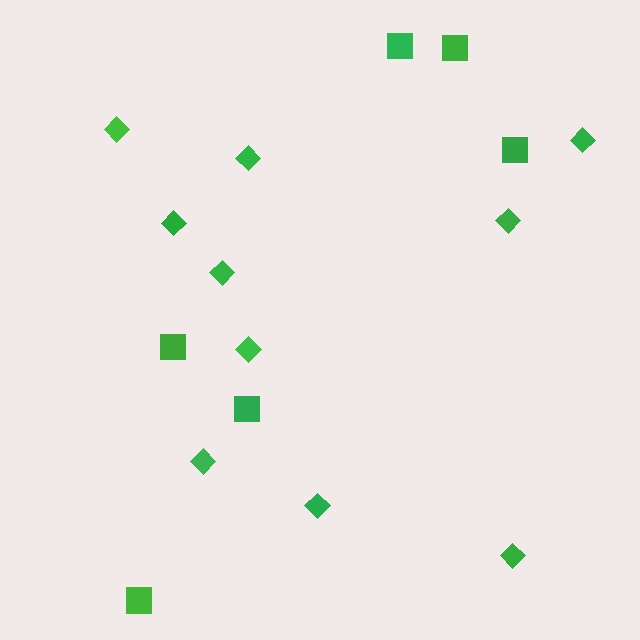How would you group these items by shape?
There are 2 groups: one group of squares (6) and one group of diamonds (10).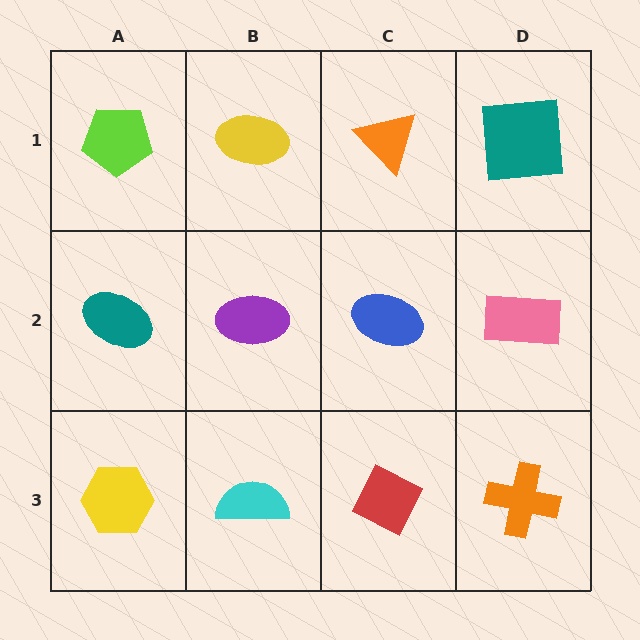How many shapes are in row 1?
4 shapes.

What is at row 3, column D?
An orange cross.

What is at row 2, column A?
A teal ellipse.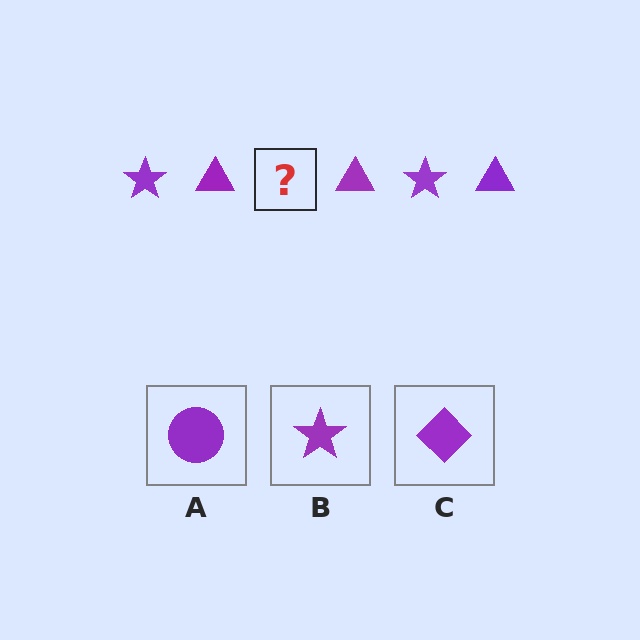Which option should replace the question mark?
Option B.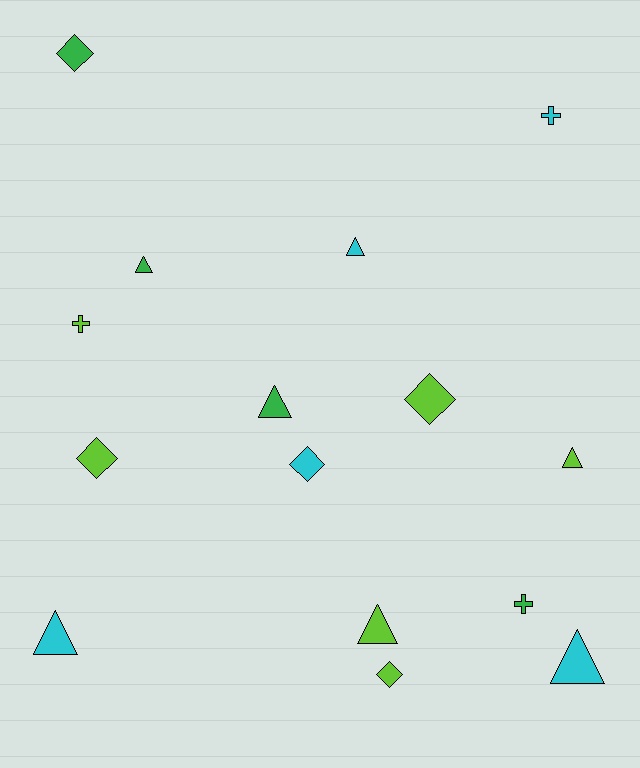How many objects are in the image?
There are 15 objects.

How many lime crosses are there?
There is 1 lime cross.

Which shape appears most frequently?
Triangle, with 7 objects.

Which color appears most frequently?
Lime, with 6 objects.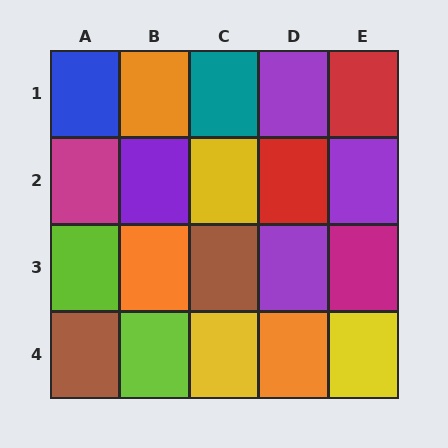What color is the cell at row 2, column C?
Yellow.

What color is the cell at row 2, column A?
Magenta.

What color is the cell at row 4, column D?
Orange.